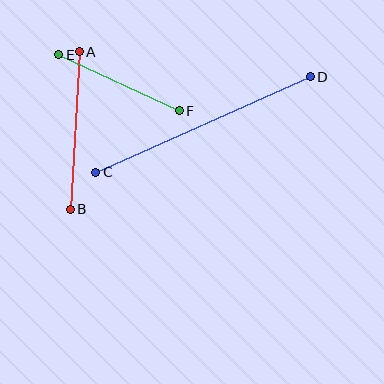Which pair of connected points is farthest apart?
Points C and D are farthest apart.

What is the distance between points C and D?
The distance is approximately 235 pixels.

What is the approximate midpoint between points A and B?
The midpoint is at approximately (75, 130) pixels.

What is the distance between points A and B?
The distance is approximately 158 pixels.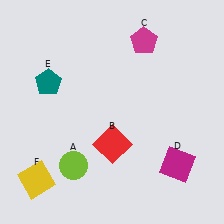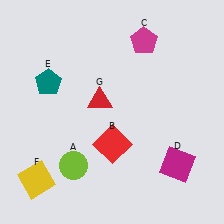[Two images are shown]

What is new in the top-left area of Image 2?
A red triangle (G) was added in the top-left area of Image 2.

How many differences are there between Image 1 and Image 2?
There is 1 difference between the two images.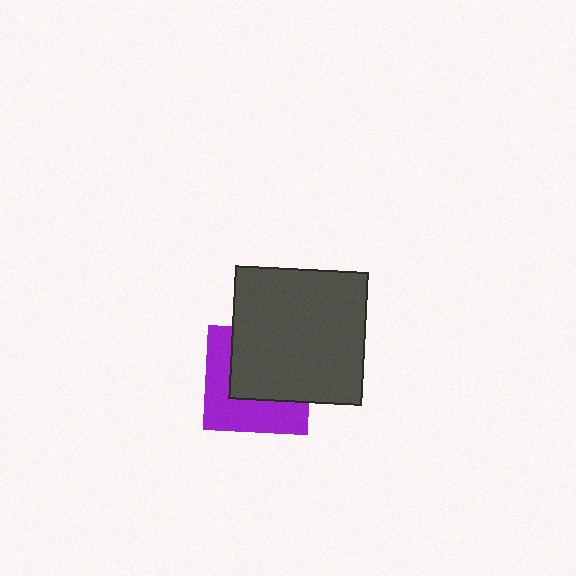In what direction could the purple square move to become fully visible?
The purple square could move toward the lower-left. That would shift it out from behind the dark gray square entirely.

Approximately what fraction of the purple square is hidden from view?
Roughly 54% of the purple square is hidden behind the dark gray square.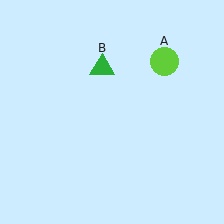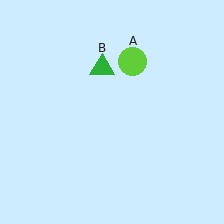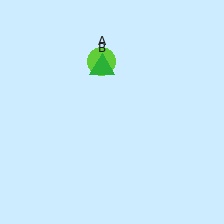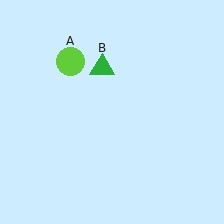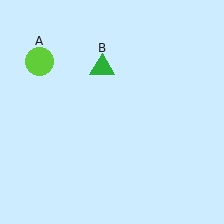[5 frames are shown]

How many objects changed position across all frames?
1 object changed position: lime circle (object A).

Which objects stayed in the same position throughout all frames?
Green triangle (object B) remained stationary.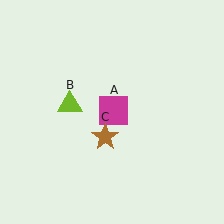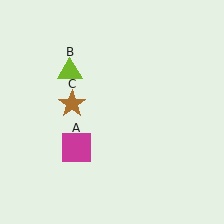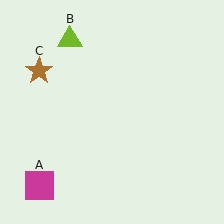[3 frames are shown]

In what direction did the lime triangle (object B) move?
The lime triangle (object B) moved up.